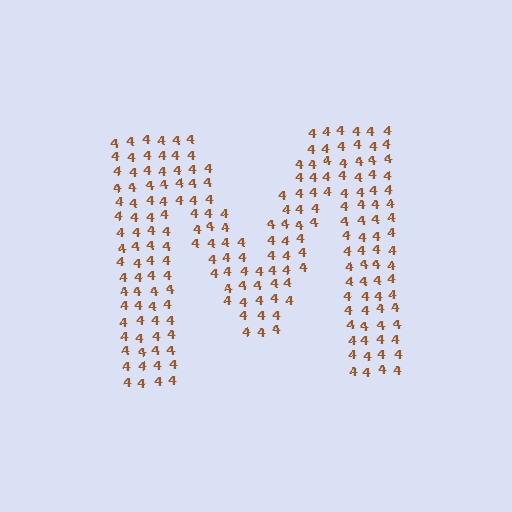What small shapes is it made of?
It is made of small digit 4's.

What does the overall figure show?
The overall figure shows the letter M.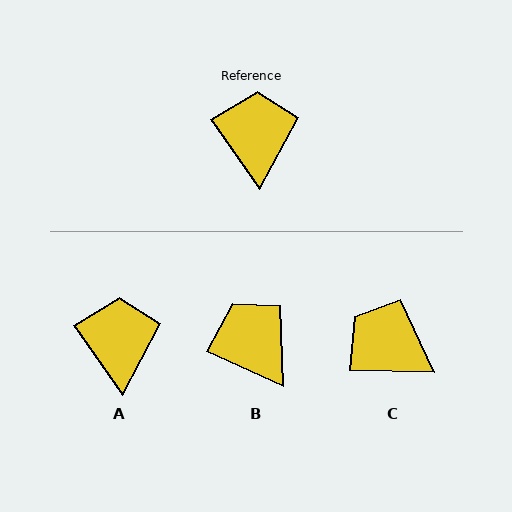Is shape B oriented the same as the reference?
No, it is off by about 30 degrees.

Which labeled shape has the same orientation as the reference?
A.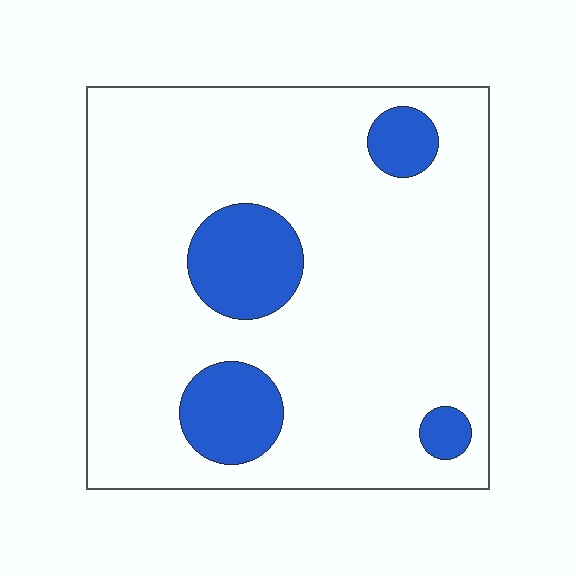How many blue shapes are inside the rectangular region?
4.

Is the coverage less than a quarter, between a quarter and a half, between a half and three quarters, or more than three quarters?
Less than a quarter.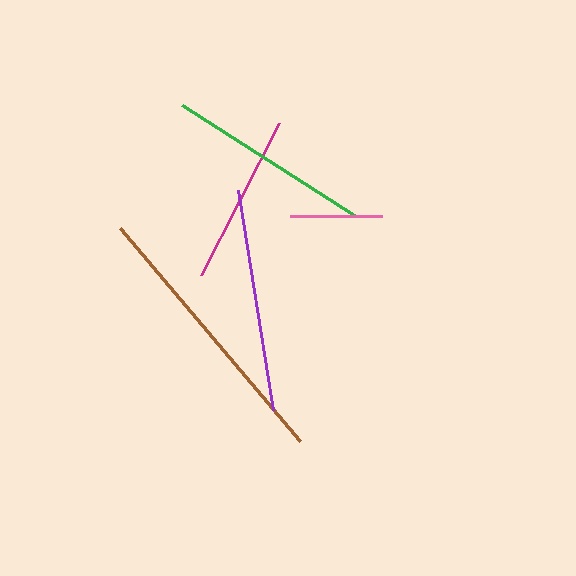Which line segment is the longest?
The brown line is the longest at approximately 278 pixels.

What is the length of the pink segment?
The pink segment is approximately 92 pixels long.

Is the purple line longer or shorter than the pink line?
The purple line is longer than the pink line.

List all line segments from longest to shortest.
From longest to shortest: brown, purple, green, magenta, pink.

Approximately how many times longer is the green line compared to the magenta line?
The green line is approximately 1.2 times the length of the magenta line.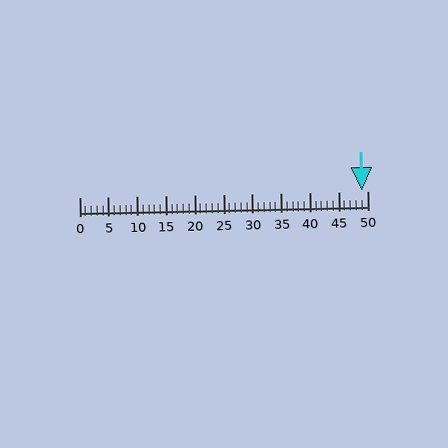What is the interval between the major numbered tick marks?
The major tick marks are spaced 5 units apart.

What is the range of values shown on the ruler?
The ruler shows values from 0 to 50.